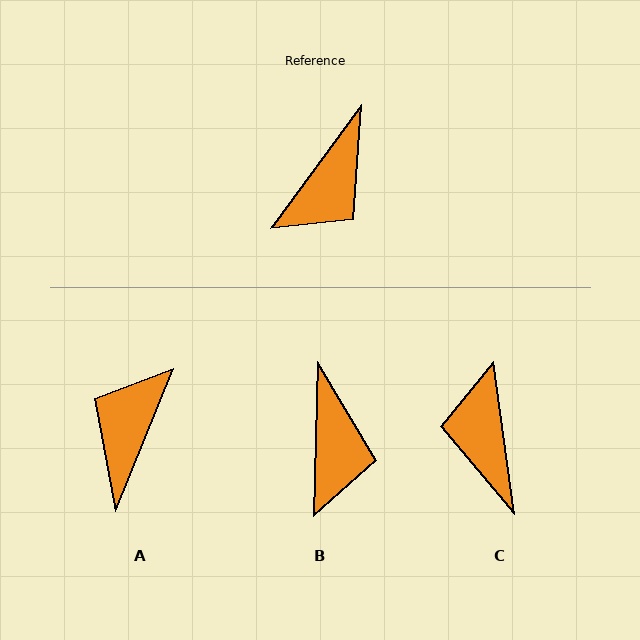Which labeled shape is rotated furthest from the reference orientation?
A, about 166 degrees away.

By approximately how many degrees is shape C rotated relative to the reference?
Approximately 136 degrees clockwise.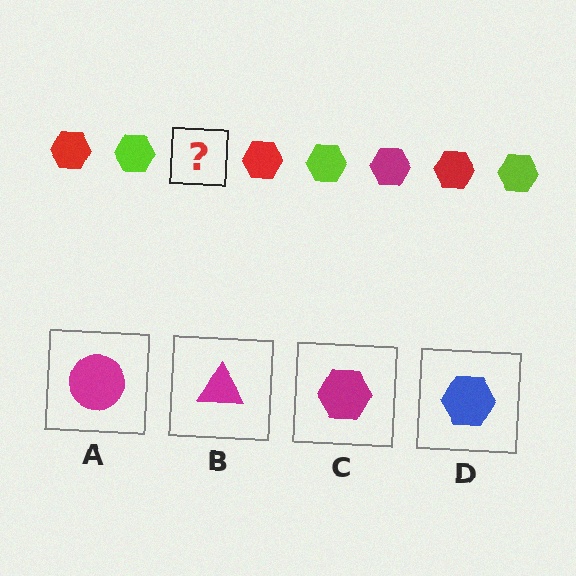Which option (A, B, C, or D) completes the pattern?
C.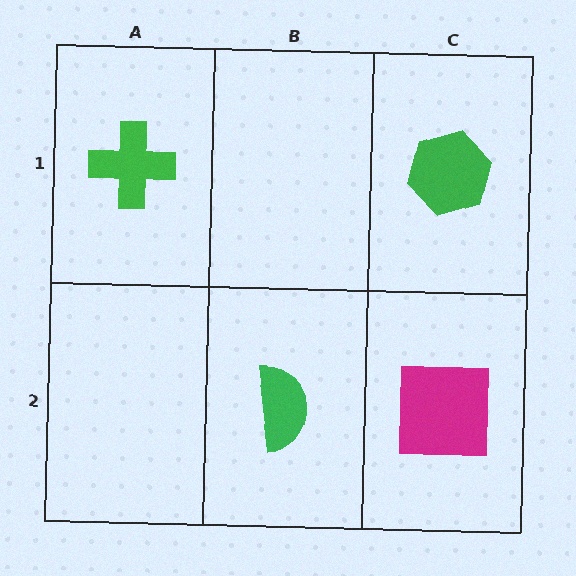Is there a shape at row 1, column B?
No, that cell is empty.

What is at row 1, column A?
A green cross.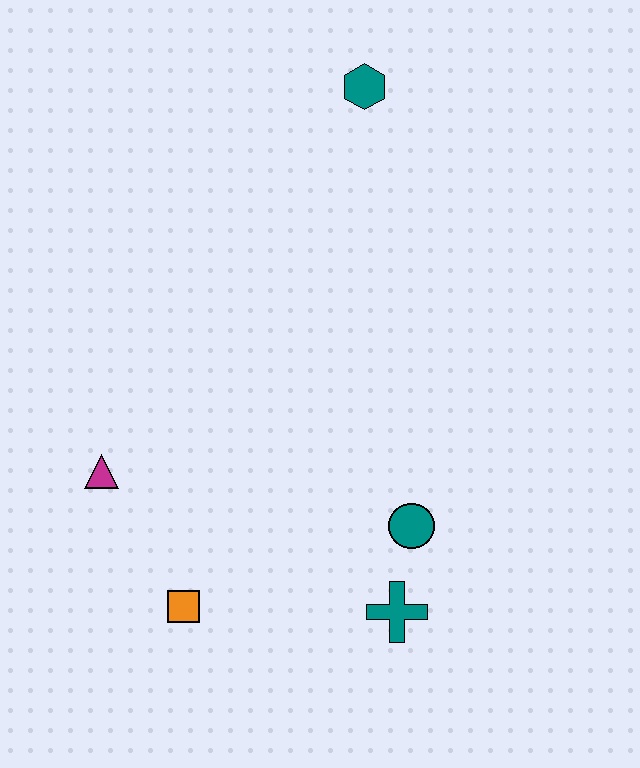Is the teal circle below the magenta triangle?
Yes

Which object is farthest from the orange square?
The teal hexagon is farthest from the orange square.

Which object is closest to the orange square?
The magenta triangle is closest to the orange square.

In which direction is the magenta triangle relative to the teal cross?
The magenta triangle is to the left of the teal cross.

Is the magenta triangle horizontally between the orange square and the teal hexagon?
No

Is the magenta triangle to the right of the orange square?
No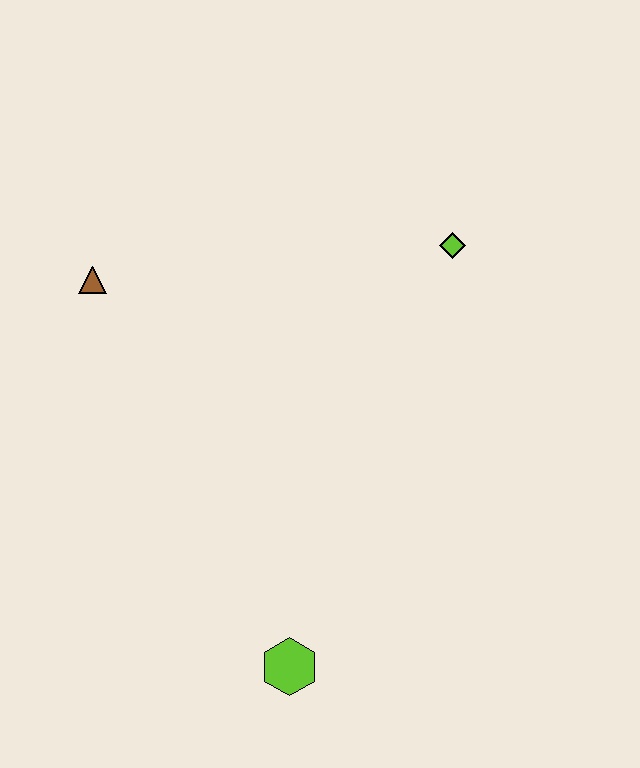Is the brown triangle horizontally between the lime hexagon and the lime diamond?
No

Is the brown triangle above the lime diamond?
No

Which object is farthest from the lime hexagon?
The lime diamond is farthest from the lime hexagon.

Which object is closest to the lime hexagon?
The brown triangle is closest to the lime hexagon.